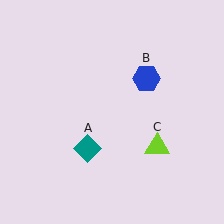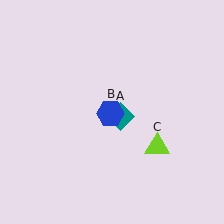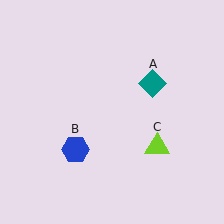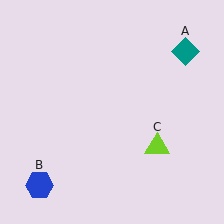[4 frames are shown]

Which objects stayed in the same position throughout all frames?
Lime triangle (object C) remained stationary.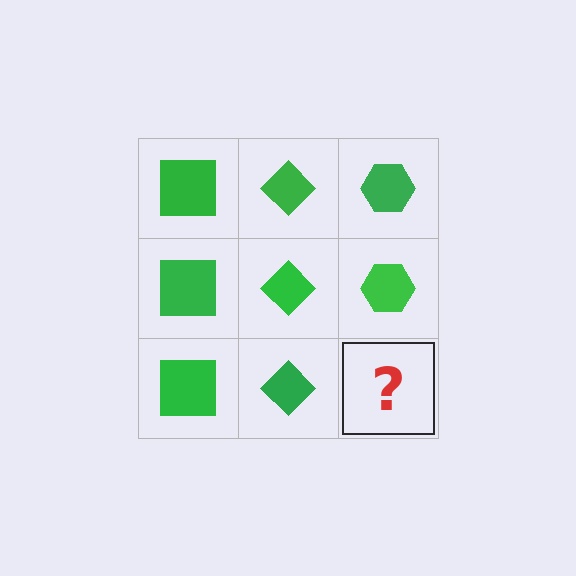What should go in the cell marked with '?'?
The missing cell should contain a green hexagon.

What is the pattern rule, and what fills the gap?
The rule is that each column has a consistent shape. The gap should be filled with a green hexagon.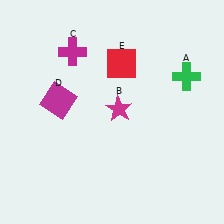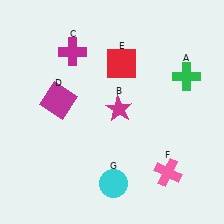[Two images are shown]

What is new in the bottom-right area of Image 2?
A pink cross (F) was added in the bottom-right area of Image 2.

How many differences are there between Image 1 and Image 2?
There are 2 differences between the two images.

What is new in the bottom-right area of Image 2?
A cyan circle (G) was added in the bottom-right area of Image 2.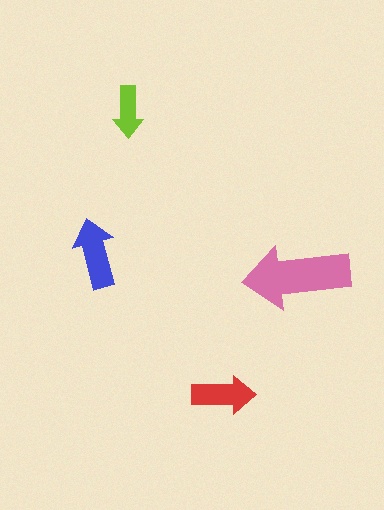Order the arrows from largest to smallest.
the pink one, the blue one, the red one, the lime one.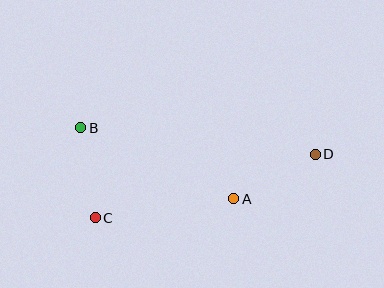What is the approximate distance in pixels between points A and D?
The distance between A and D is approximately 93 pixels.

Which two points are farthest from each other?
Points B and D are farthest from each other.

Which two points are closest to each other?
Points B and C are closest to each other.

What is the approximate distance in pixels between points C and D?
The distance between C and D is approximately 229 pixels.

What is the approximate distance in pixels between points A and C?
The distance between A and C is approximately 140 pixels.